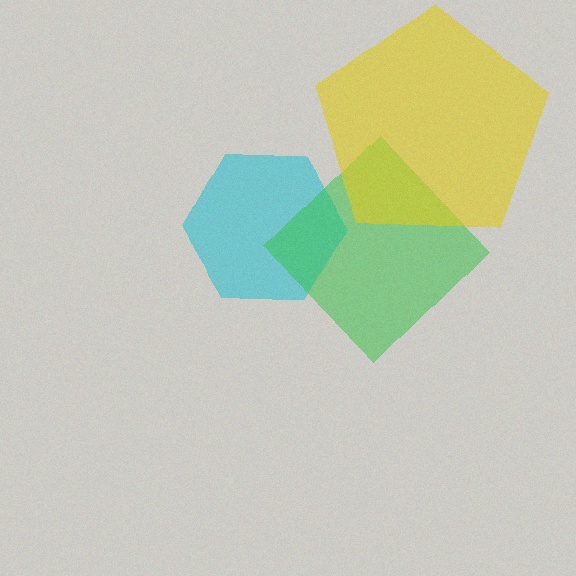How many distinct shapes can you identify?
There are 3 distinct shapes: a cyan hexagon, a green diamond, a yellow pentagon.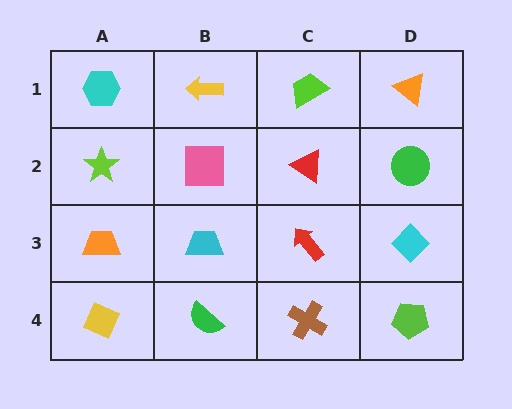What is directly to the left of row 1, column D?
A lime trapezoid.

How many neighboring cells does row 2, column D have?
3.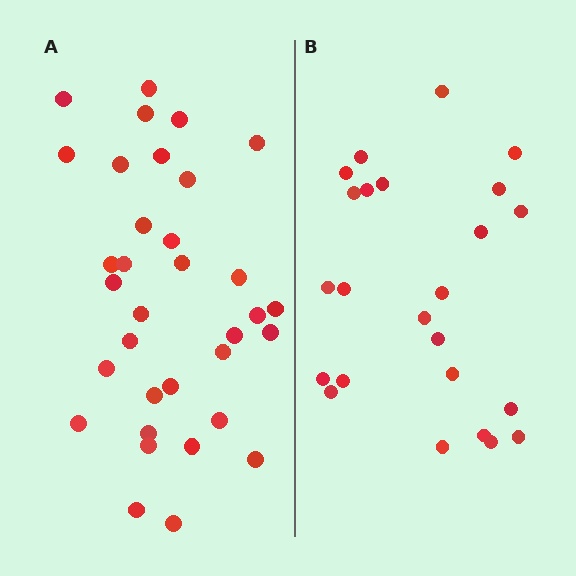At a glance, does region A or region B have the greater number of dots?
Region A (the left region) has more dots.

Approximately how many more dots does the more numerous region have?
Region A has roughly 10 or so more dots than region B.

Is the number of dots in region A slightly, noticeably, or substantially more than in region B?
Region A has noticeably more, but not dramatically so. The ratio is roughly 1.4 to 1.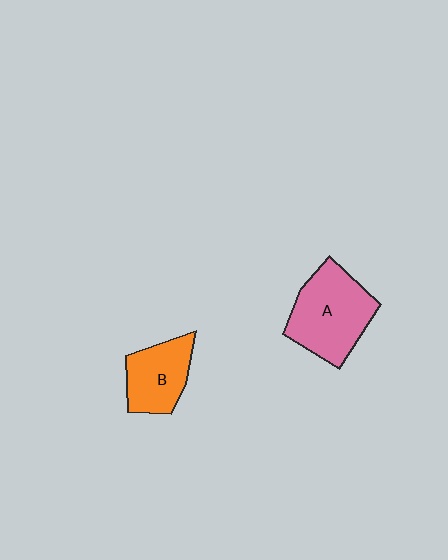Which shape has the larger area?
Shape A (pink).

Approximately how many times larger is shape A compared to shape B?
Approximately 1.5 times.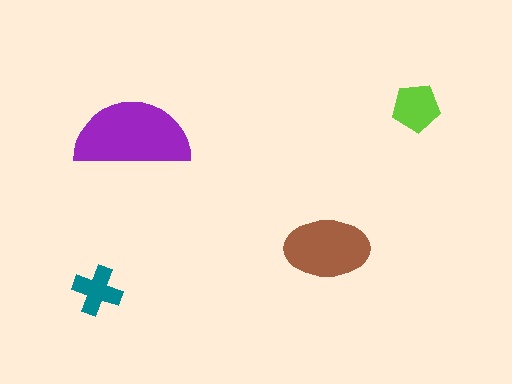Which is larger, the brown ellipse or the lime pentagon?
The brown ellipse.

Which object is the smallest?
The teal cross.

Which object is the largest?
The purple semicircle.